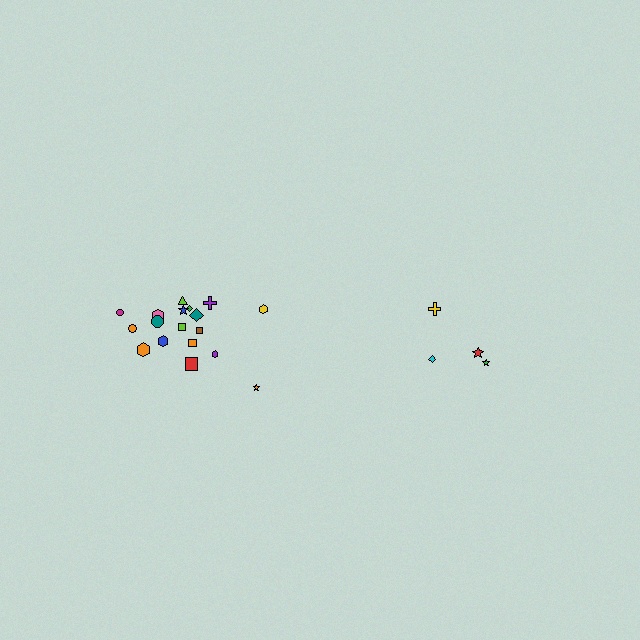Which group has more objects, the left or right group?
The left group.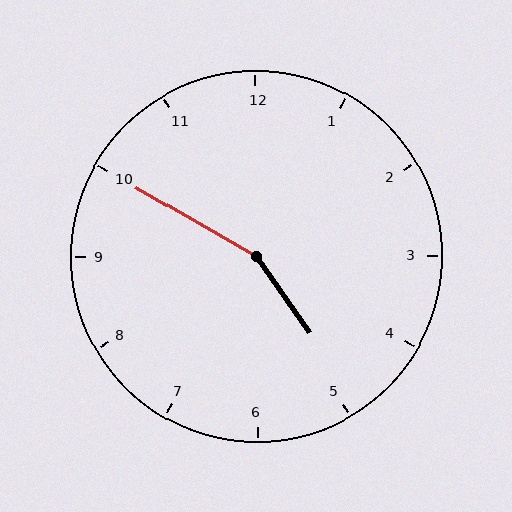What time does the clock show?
4:50.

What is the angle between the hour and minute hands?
Approximately 155 degrees.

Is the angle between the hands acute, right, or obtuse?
It is obtuse.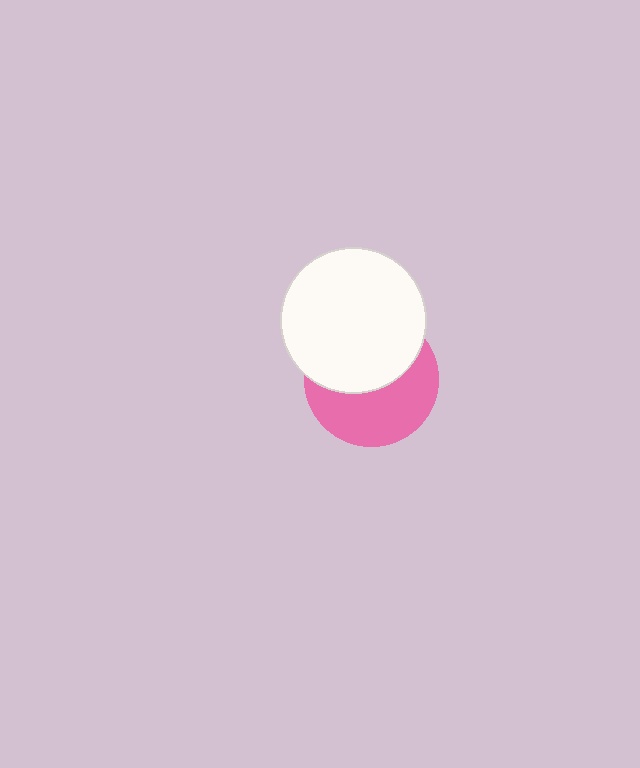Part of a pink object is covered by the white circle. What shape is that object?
It is a circle.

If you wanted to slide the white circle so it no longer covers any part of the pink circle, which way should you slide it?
Slide it up — that is the most direct way to separate the two shapes.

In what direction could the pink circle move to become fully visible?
The pink circle could move down. That would shift it out from behind the white circle entirely.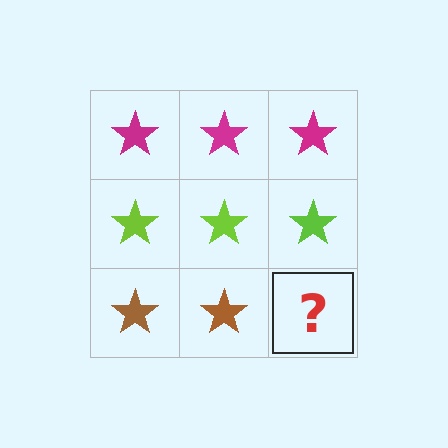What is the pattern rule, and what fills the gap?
The rule is that each row has a consistent color. The gap should be filled with a brown star.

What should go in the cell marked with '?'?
The missing cell should contain a brown star.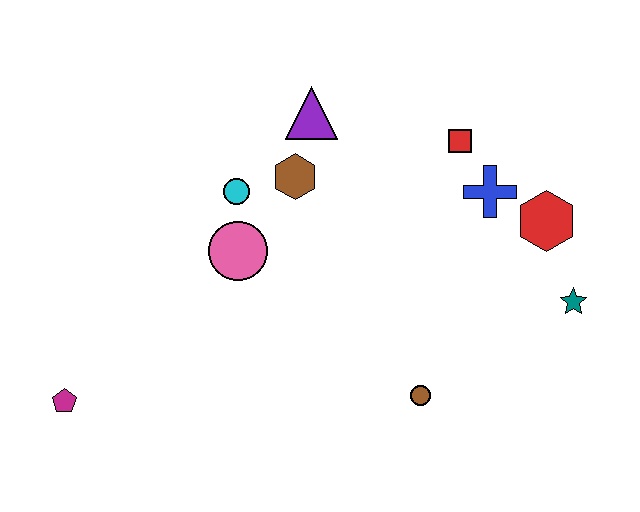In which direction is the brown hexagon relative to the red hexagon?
The brown hexagon is to the left of the red hexagon.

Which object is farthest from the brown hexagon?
The magenta pentagon is farthest from the brown hexagon.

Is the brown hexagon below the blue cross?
No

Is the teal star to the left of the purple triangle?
No